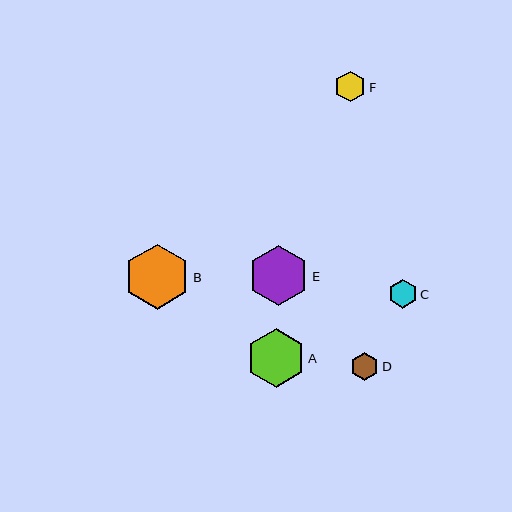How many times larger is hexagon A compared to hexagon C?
Hexagon A is approximately 2.0 times the size of hexagon C.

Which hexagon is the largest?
Hexagon B is the largest with a size of approximately 65 pixels.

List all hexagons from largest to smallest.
From largest to smallest: B, E, A, F, C, D.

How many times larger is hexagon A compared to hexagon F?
Hexagon A is approximately 1.9 times the size of hexagon F.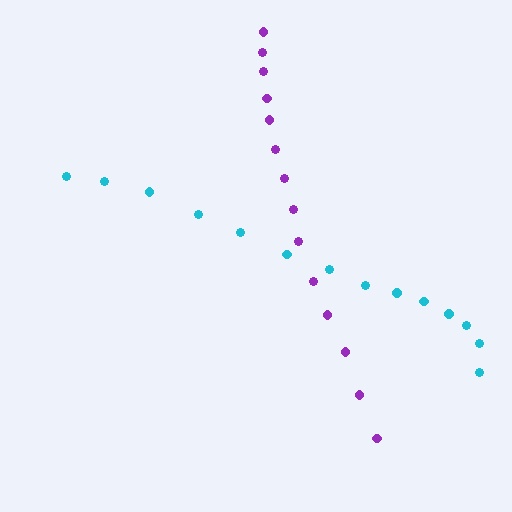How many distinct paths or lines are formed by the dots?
There are 2 distinct paths.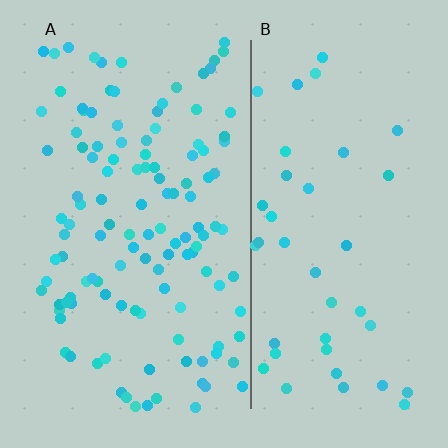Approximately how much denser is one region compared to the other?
Approximately 2.9× — region A over region B.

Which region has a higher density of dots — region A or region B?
A (the left).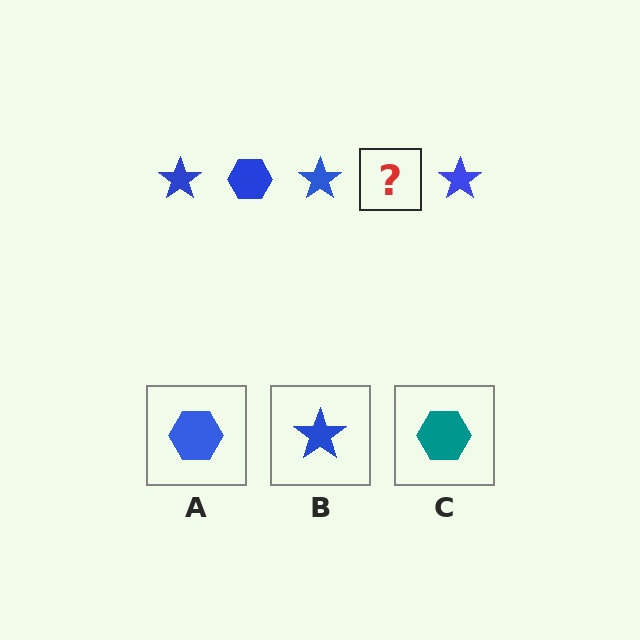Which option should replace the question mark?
Option A.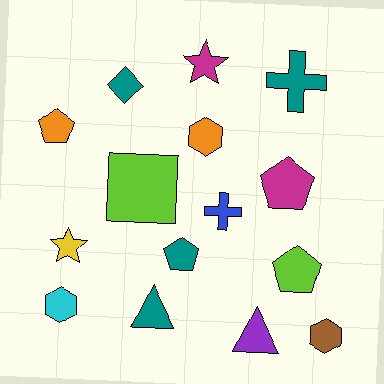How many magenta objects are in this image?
There are 2 magenta objects.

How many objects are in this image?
There are 15 objects.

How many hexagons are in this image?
There are 3 hexagons.